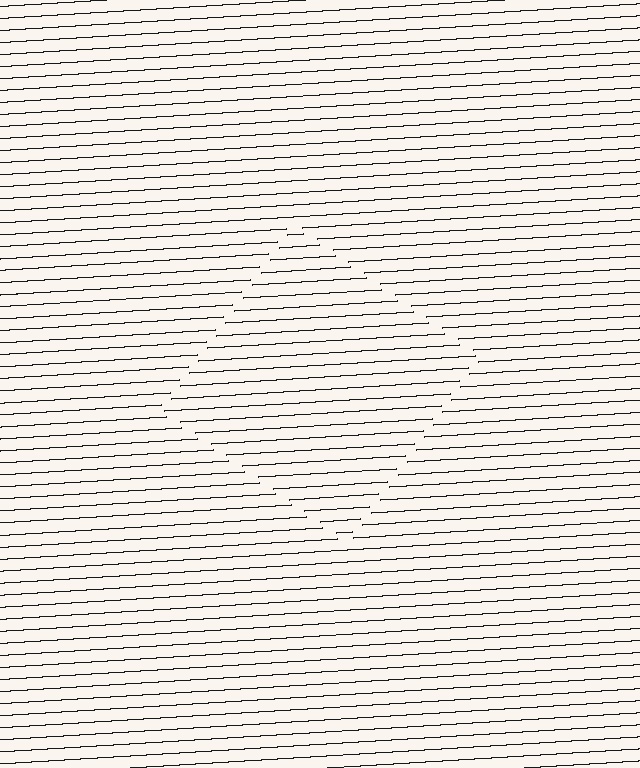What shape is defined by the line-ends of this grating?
An illusory square. The interior of the shape contains the same grating, shifted by half a period — the contour is defined by the phase discontinuity where line-ends from the inner and outer gratings abut.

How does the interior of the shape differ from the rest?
The interior of the shape contains the same grating, shifted by half a period — the contour is defined by the phase discontinuity where line-ends from the inner and outer gratings abut.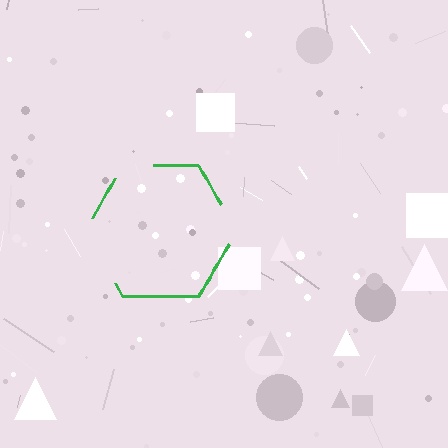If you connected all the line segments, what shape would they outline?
They would outline a hexagon.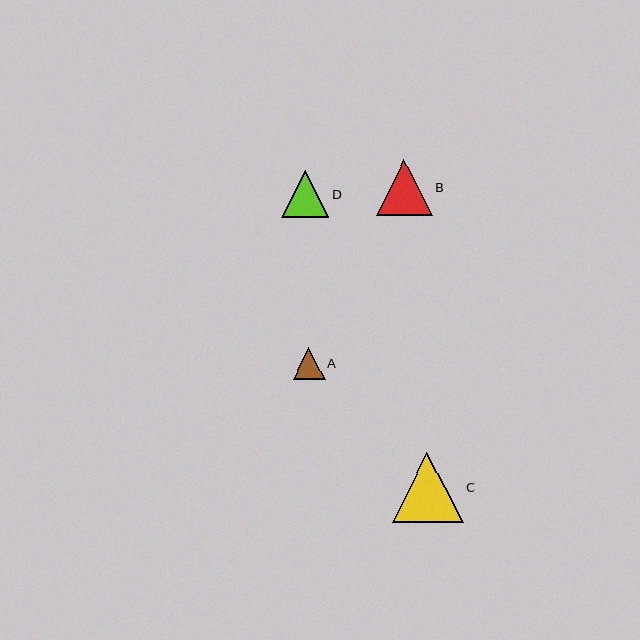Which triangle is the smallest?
Triangle A is the smallest with a size of approximately 32 pixels.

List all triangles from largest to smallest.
From largest to smallest: C, B, D, A.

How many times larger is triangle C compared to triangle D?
Triangle C is approximately 1.5 times the size of triangle D.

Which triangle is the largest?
Triangle C is the largest with a size of approximately 71 pixels.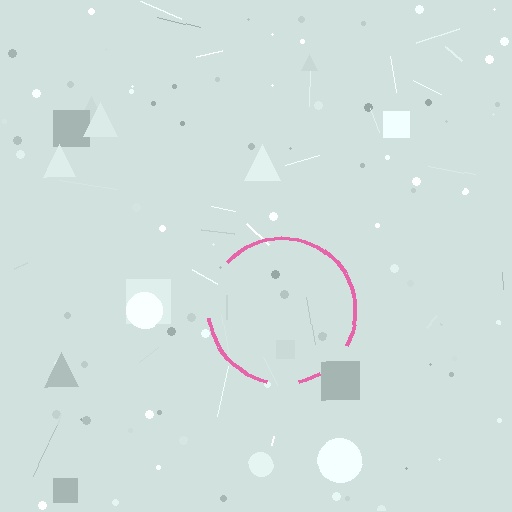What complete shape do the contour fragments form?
The contour fragments form a circle.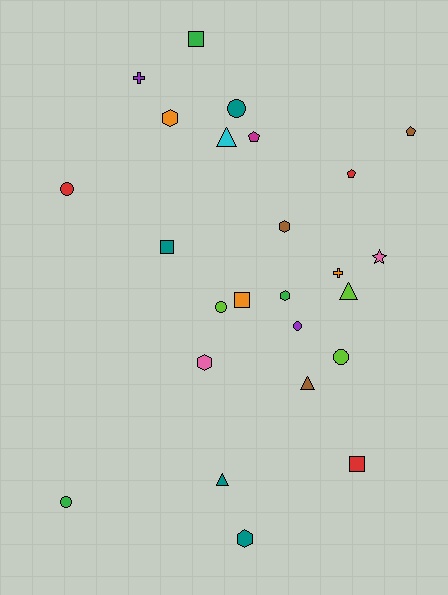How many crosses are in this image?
There are 2 crosses.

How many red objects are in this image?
There are 3 red objects.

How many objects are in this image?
There are 25 objects.